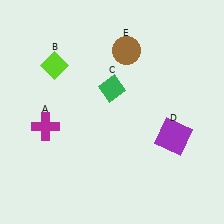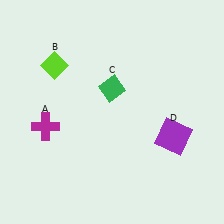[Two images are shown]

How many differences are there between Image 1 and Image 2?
There is 1 difference between the two images.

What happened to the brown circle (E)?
The brown circle (E) was removed in Image 2. It was in the top-right area of Image 1.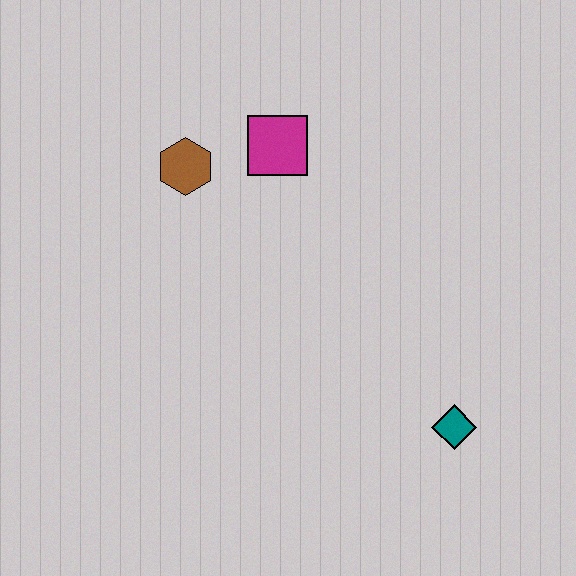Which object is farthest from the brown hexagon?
The teal diamond is farthest from the brown hexagon.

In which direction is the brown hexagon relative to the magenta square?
The brown hexagon is to the left of the magenta square.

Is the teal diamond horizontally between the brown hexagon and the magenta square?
No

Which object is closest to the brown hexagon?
The magenta square is closest to the brown hexagon.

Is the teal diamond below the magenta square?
Yes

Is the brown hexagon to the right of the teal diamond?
No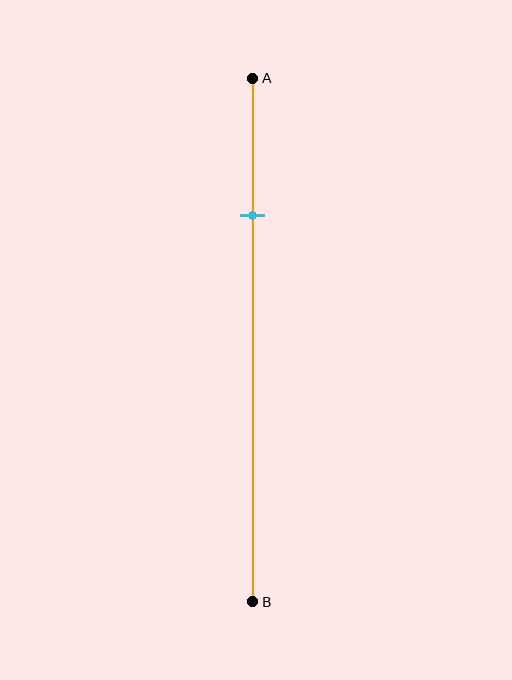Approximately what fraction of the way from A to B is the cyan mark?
The cyan mark is approximately 25% of the way from A to B.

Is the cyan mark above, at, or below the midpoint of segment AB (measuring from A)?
The cyan mark is above the midpoint of segment AB.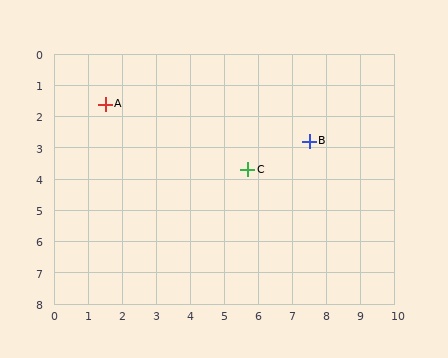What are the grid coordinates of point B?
Point B is at approximately (7.5, 2.8).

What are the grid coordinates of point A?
Point A is at approximately (1.5, 1.6).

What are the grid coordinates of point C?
Point C is at approximately (5.7, 3.7).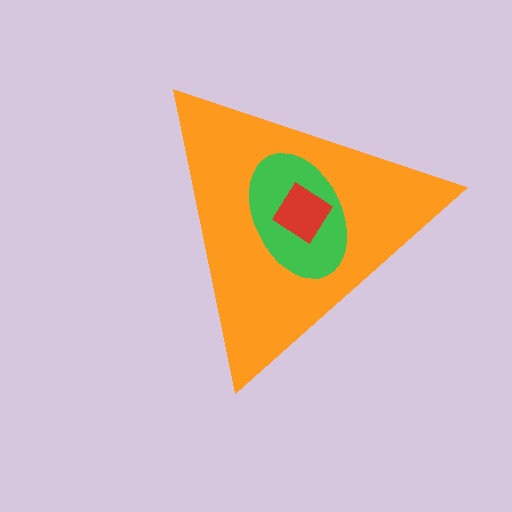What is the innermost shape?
The red diamond.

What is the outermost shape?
The orange triangle.